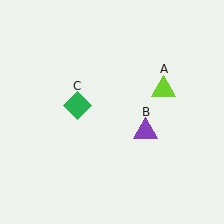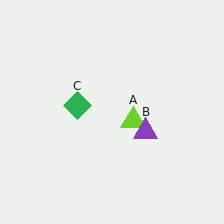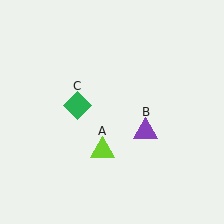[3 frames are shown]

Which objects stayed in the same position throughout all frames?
Purple triangle (object B) and green diamond (object C) remained stationary.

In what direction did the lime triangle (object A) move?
The lime triangle (object A) moved down and to the left.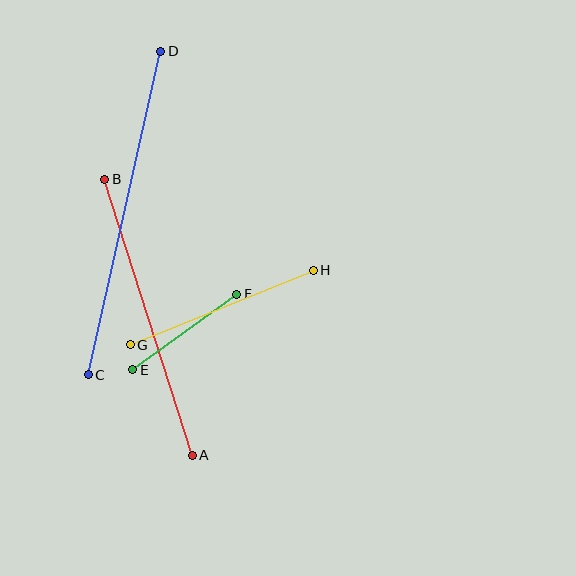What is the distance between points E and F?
The distance is approximately 128 pixels.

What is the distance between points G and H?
The distance is approximately 198 pixels.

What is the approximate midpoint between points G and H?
The midpoint is at approximately (222, 308) pixels.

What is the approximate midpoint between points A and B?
The midpoint is at approximately (148, 317) pixels.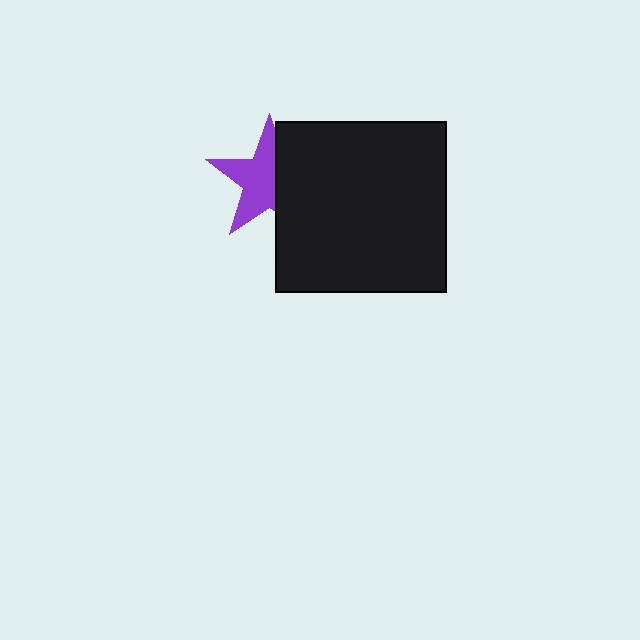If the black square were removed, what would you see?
You would see the complete purple star.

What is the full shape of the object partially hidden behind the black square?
The partially hidden object is a purple star.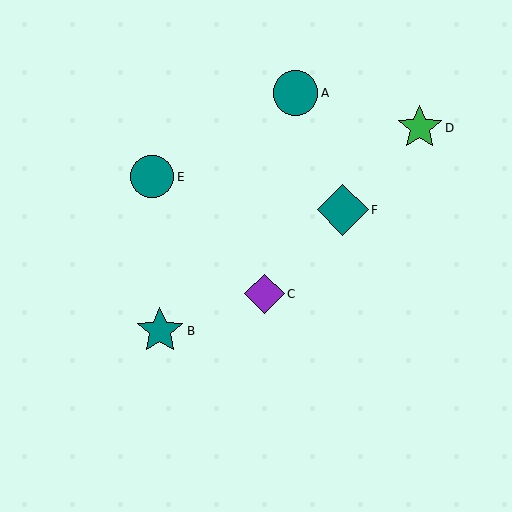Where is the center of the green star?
The center of the green star is at (420, 128).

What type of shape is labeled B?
Shape B is a teal star.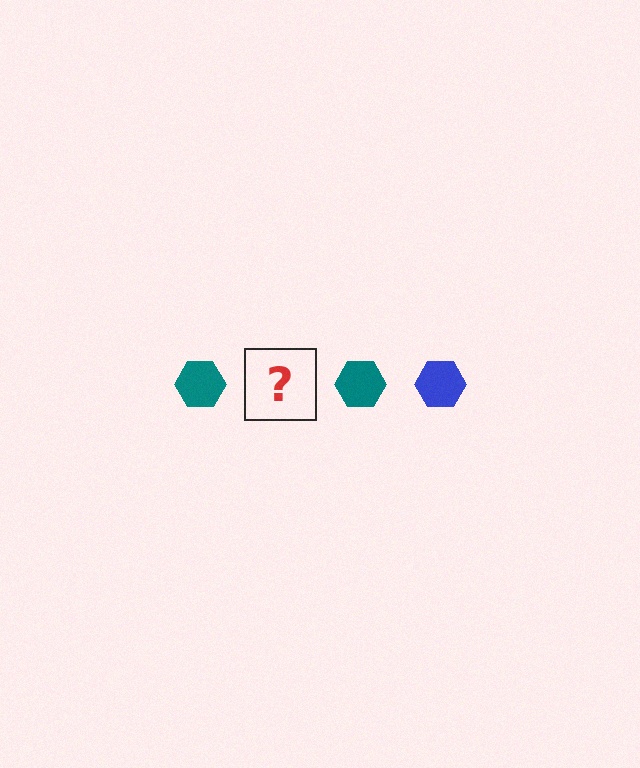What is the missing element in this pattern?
The missing element is a blue hexagon.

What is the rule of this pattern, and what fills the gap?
The rule is that the pattern cycles through teal, blue hexagons. The gap should be filled with a blue hexagon.